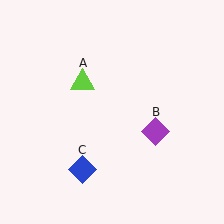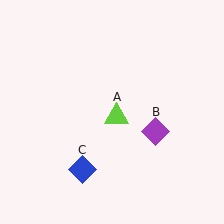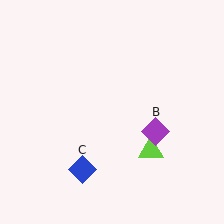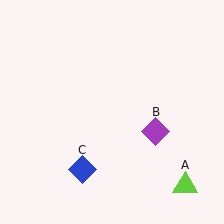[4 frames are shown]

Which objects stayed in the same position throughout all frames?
Purple diamond (object B) and blue diamond (object C) remained stationary.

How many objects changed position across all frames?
1 object changed position: lime triangle (object A).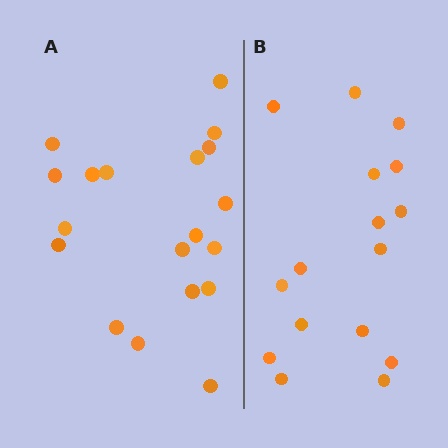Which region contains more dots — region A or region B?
Region A (the left region) has more dots.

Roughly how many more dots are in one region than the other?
Region A has just a few more — roughly 2 or 3 more dots than region B.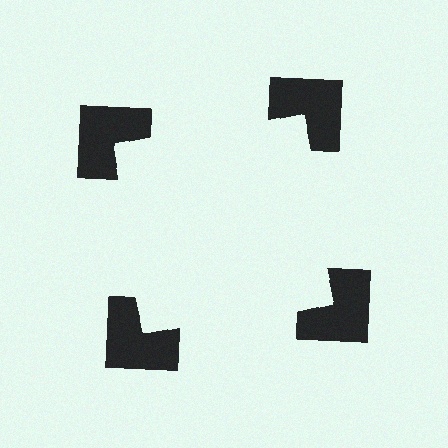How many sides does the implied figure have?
4 sides.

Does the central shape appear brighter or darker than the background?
It typically appears slightly brighter than the background, even though no actual brightness change is drawn.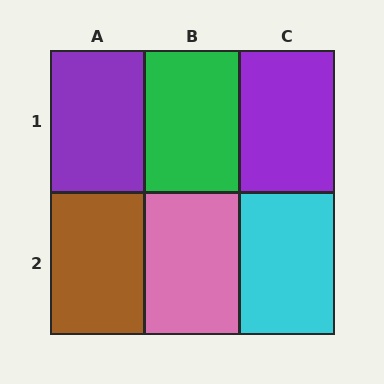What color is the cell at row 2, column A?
Brown.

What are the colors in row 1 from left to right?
Purple, green, purple.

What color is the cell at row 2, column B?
Pink.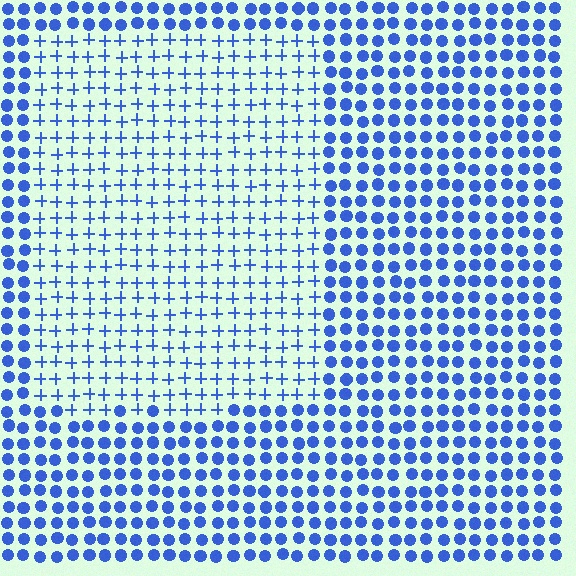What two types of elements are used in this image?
The image uses plus signs inside the rectangle region and circles outside it.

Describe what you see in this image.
The image is filled with small blue elements arranged in a uniform grid. A rectangle-shaped region contains plus signs, while the surrounding area contains circles. The boundary is defined purely by the change in element shape.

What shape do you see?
I see a rectangle.